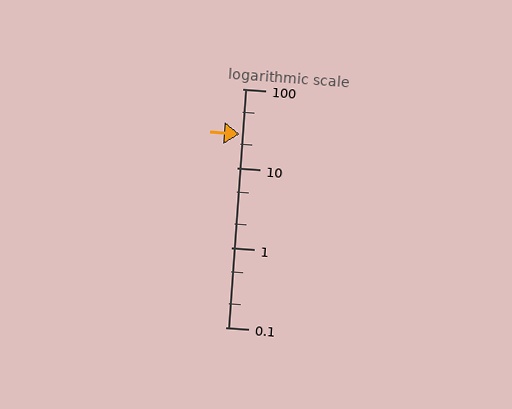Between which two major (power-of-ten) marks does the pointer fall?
The pointer is between 10 and 100.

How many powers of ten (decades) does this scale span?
The scale spans 3 decades, from 0.1 to 100.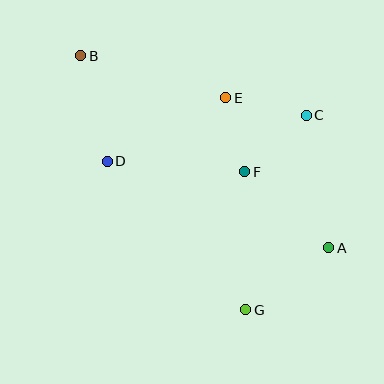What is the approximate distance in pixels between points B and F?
The distance between B and F is approximately 201 pixels.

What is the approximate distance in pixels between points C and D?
The distance between C and D is approximately 204 pixels.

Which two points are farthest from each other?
Points A and B are farthest from each other.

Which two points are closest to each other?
Points E and F are closest to each other.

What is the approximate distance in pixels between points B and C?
The distance between B and C is approximately 233 pixels.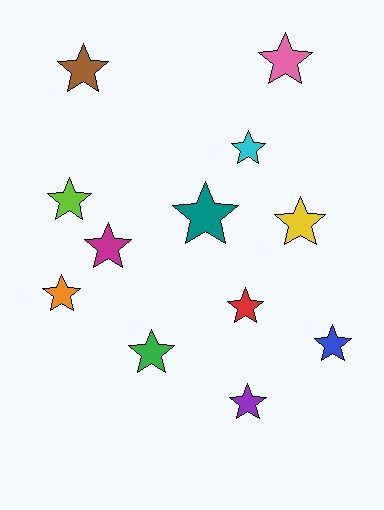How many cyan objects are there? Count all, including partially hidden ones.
There is 1 cyan object.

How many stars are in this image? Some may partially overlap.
There are 12 stars.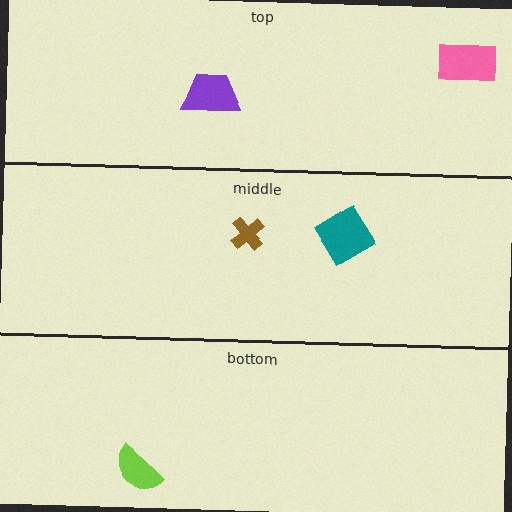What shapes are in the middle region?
The teal diamond, the brown cross.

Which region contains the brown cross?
The middle region.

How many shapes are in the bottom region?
1.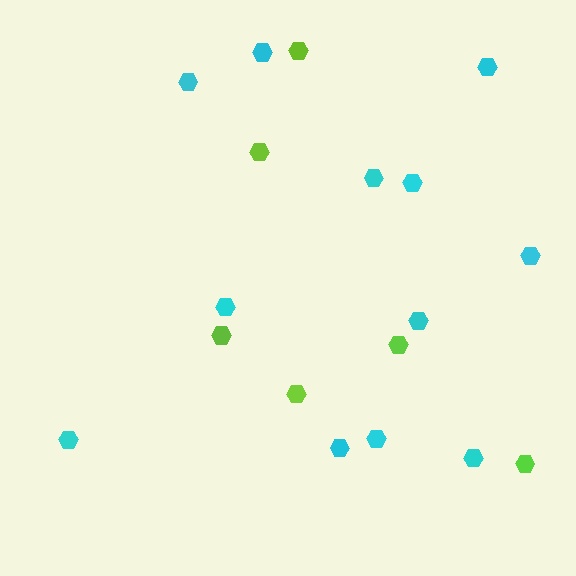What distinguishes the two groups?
There are 2 groups: one group of cyan hexagons (12) and one group of lime hexagons (6).